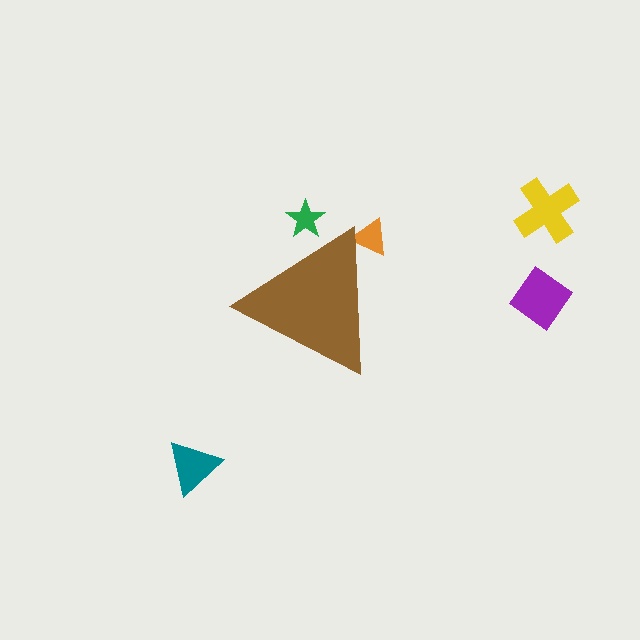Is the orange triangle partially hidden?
Yes, the orange triangle is partially hidden behind the brown triangle.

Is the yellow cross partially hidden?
No, the yellow cross is fully visible.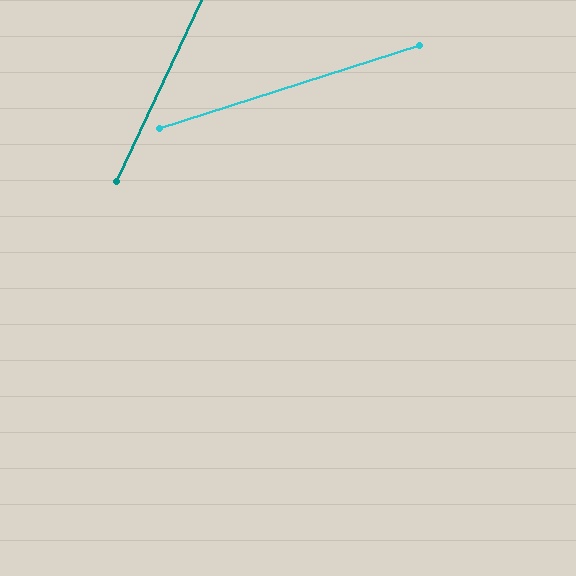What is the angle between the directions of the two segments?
Approximately 47 degrees.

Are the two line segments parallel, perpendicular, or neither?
Neither parallel nor perpendicular — they differ by about 47°.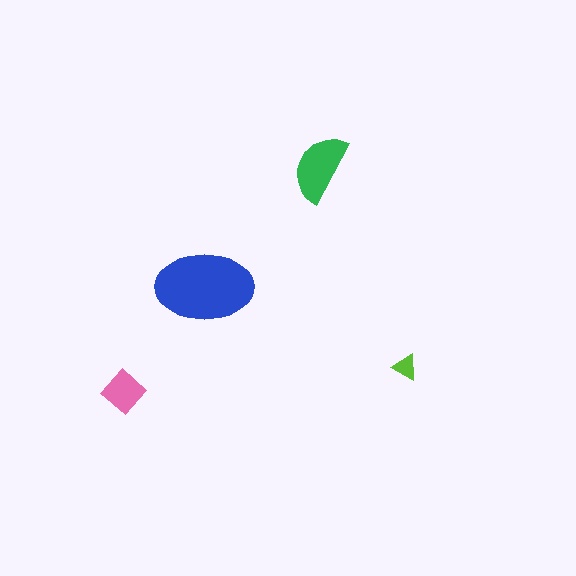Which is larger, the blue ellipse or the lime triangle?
The blue ellipse.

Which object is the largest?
The blue ellipse.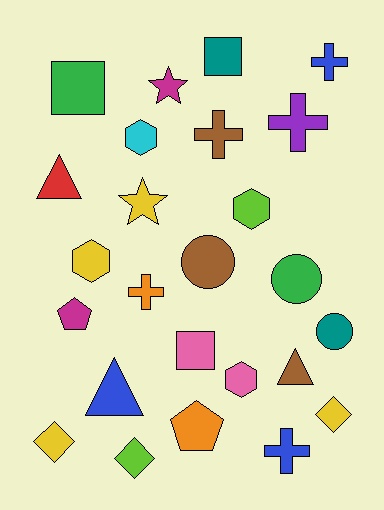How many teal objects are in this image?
There are 2 teal objects.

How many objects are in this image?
There are 25 objects.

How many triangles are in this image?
There are 3 triangles.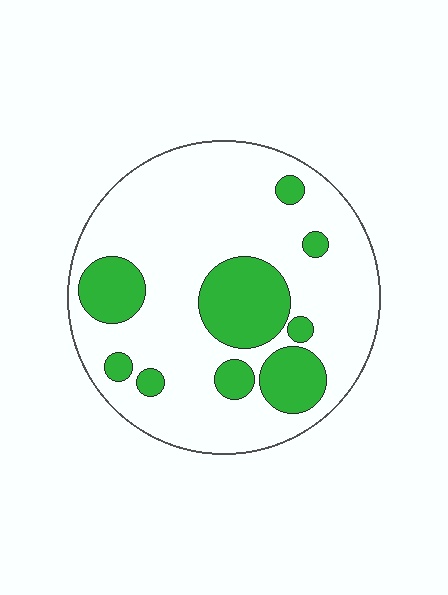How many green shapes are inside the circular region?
9.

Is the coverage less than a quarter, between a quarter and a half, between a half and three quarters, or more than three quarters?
Less than a quarter.